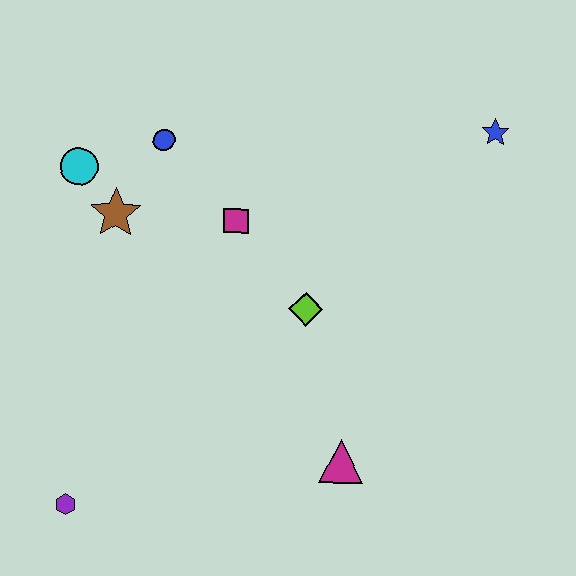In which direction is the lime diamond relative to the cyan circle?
The lime diamond is to the right of the cyan circle.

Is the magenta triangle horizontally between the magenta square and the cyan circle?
No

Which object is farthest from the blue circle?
The purple hexagon is farthest from the blue circle.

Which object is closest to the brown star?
The cyan circle is closest to the brown star.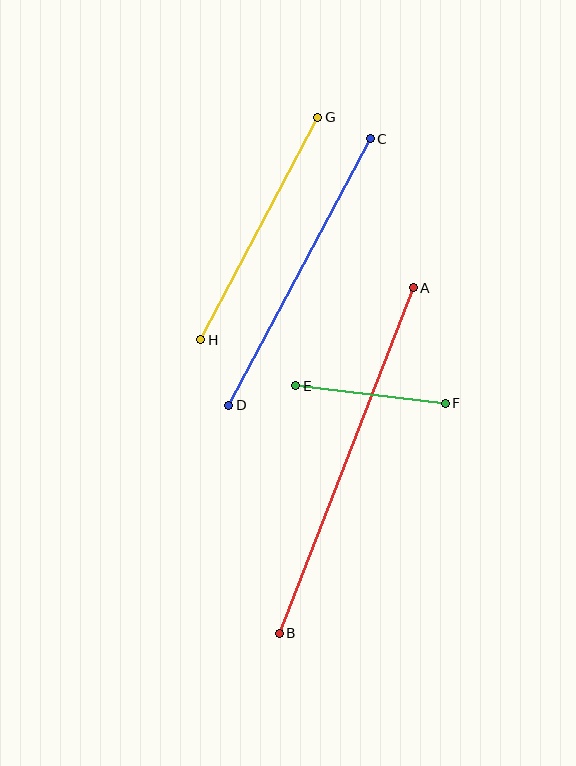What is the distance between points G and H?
The distance is approximately 251 pixels.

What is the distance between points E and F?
The distance is approximately 151 pixels.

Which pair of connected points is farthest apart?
Points A and B are farthest apart.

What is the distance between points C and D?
The distance is approximately 302 pixels.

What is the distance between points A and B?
The distance is approximately 371 pixels.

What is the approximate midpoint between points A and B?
The midpoint is at approximately (346, 460) pixels.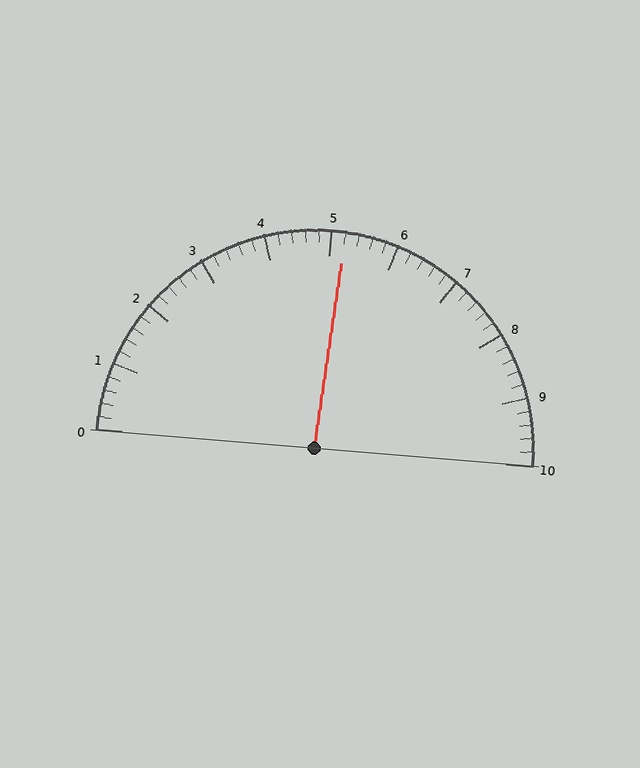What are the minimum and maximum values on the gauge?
The gauge ranges from 0 to 10.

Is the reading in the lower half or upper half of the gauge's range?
The reading is in the upper half of the range (0 to 10).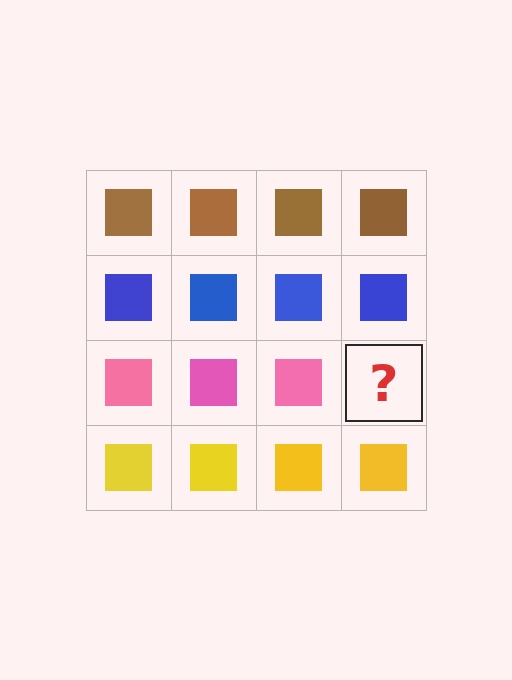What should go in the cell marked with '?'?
The missing cell should contain a pink square.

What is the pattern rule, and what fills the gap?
The rule is that each row has a consistent color. The gap should be filled with a pink square.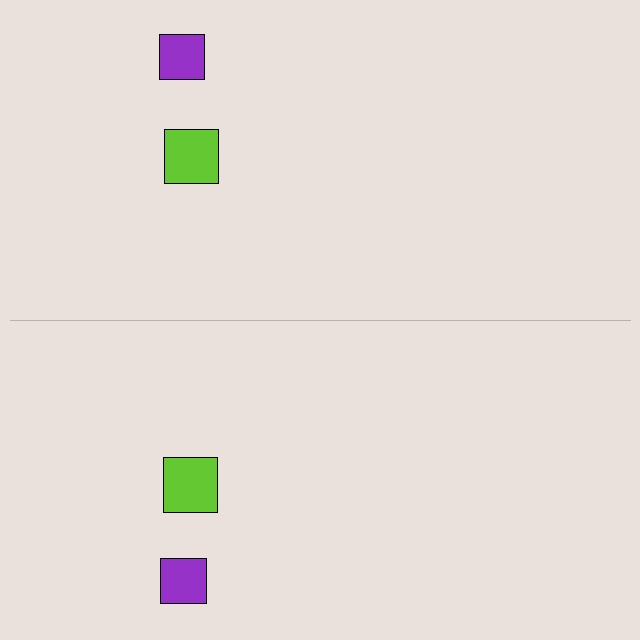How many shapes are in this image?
There are 4 shapes in this image.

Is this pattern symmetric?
Yes, this pattern has bilateral (reflection) symmetry.